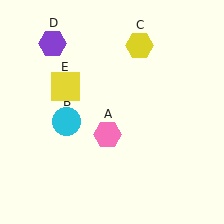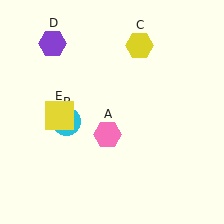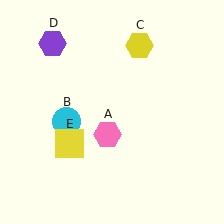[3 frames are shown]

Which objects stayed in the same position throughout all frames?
Pink hexagon (object A) and cyan circle (object B) and yellow hexagon (object C) and purple hexagon (object D) remained stationary.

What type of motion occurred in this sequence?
The yellow square (object E) rotated counterclockwise around the center of the scene.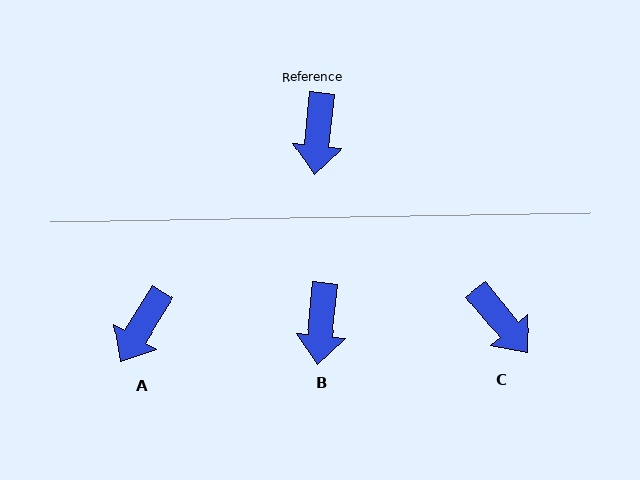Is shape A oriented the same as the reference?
No, it is off by about 26 degrees.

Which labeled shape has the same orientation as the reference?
B.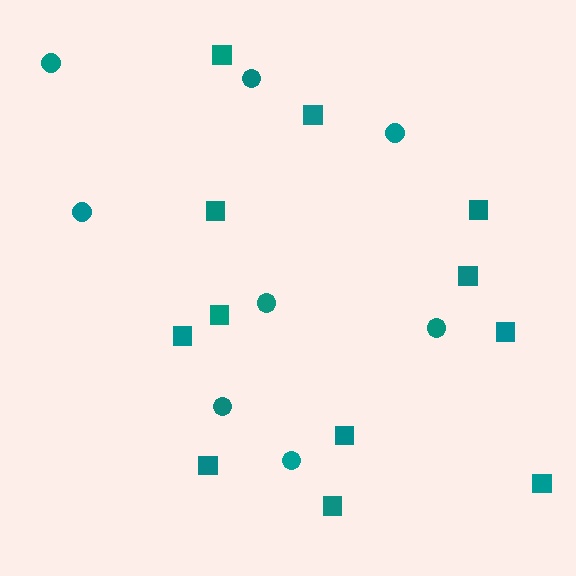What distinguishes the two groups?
There are 2 groups: one group of circles (8) and one group of squares (12).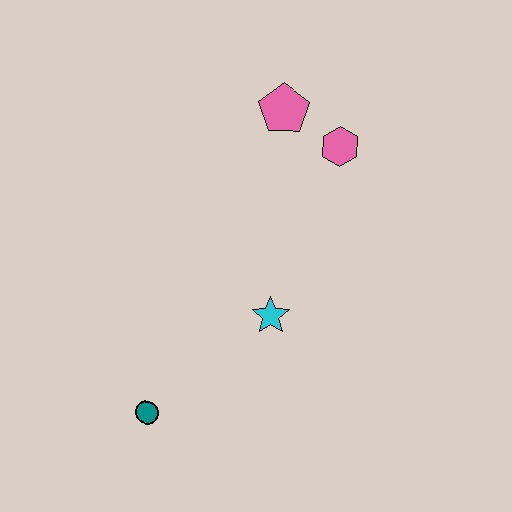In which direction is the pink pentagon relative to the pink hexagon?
The pink pentagon is to the left of the pink hexagon.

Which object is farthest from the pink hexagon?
The teal circle is farthest from the pink hexagon.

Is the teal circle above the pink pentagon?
No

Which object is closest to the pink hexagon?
The pink pentagon is closest to the pink hexagon.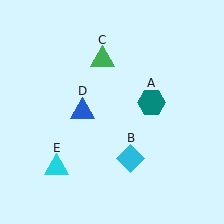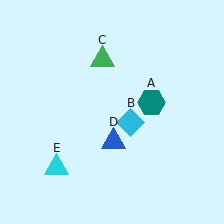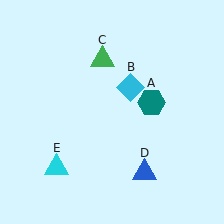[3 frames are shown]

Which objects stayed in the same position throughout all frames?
Teal hexagon (object A) and green triangle (object C) and cyan triangle (object E) remained stationary.